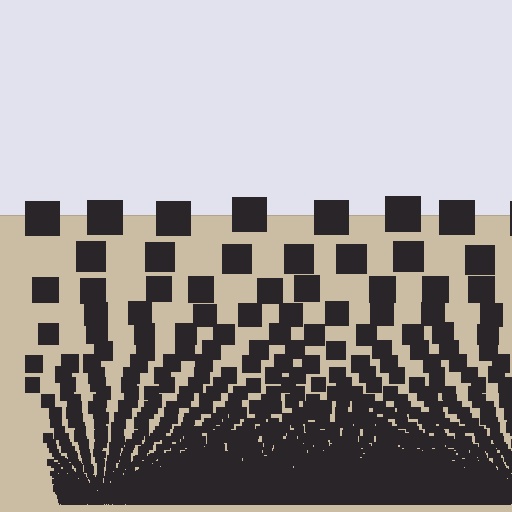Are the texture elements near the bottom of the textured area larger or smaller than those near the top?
Smaller. The gradient is inverted — elements near the bottom are smaller and denser.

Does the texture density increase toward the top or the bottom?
Density increases toward the bottom.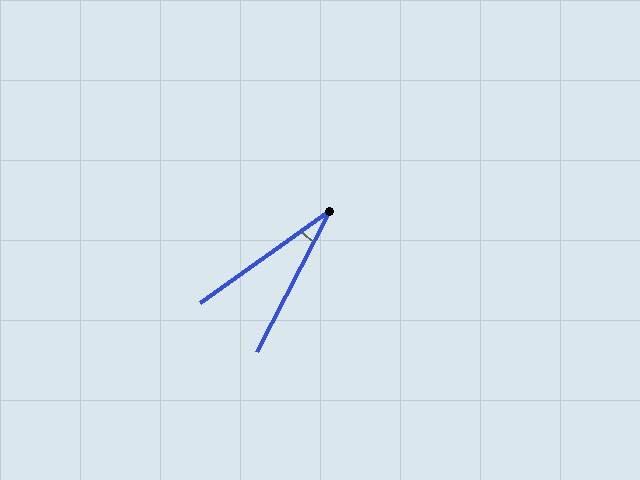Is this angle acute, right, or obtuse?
It is acute.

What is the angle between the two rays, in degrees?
Approximately 27 degrees.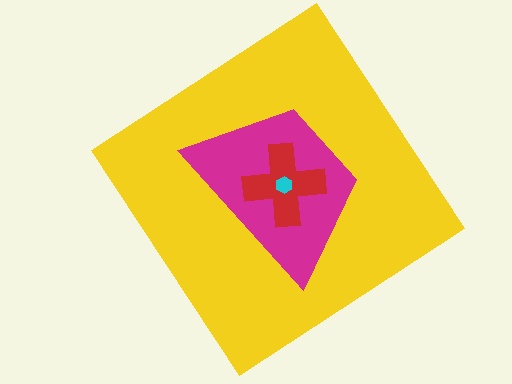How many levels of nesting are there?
4.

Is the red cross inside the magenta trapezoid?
Yes.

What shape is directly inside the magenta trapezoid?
The red cross.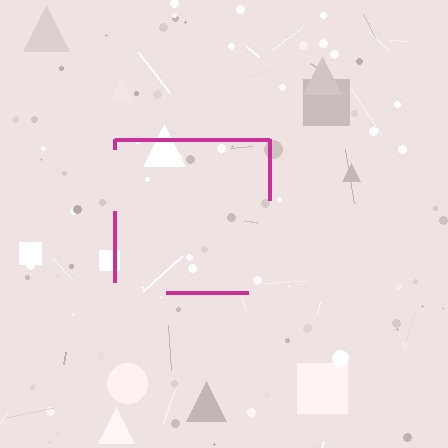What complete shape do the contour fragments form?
The contour fragments form a square.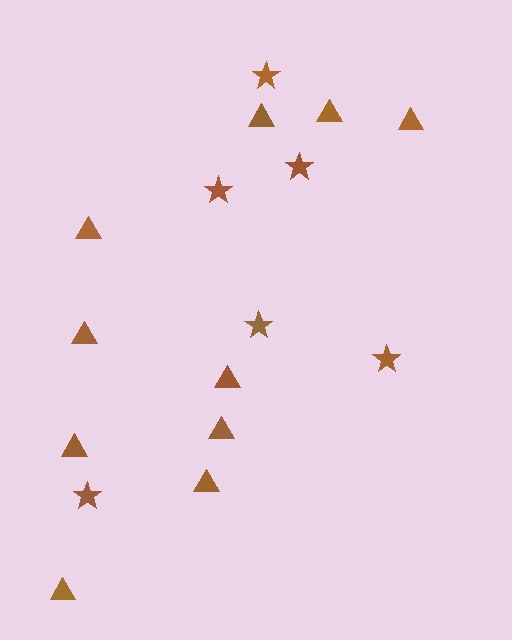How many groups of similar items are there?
There are 2 groups: one group of stars (6) and one group of triangles (10).